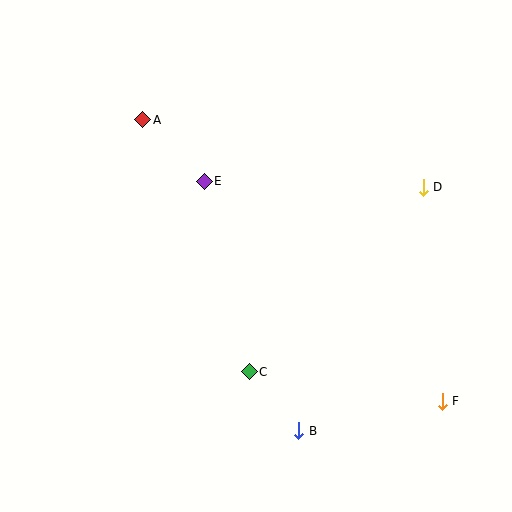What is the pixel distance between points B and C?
The distance between B and C is 77 pixels.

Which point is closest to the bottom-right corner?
Point F is closest to the bottom-right corner.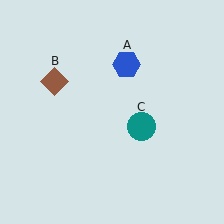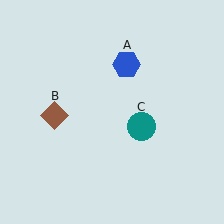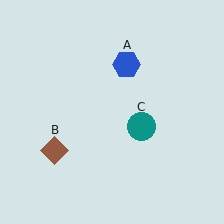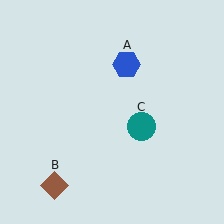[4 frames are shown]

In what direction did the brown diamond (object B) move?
The brown diamond (object B) moved down.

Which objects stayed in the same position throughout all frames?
Blue hexagon (object A) and teal circle (object C) remained stationary.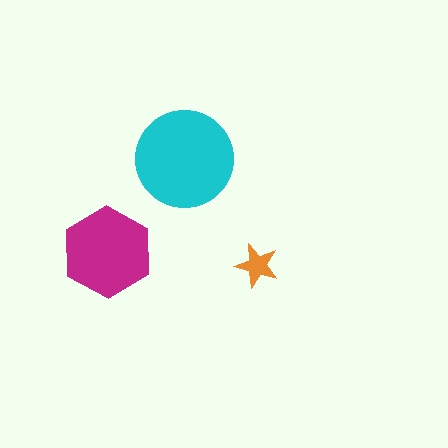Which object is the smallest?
The orange star.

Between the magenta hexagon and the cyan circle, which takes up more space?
The cyan circle.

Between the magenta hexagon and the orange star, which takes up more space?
The magenta hexagon.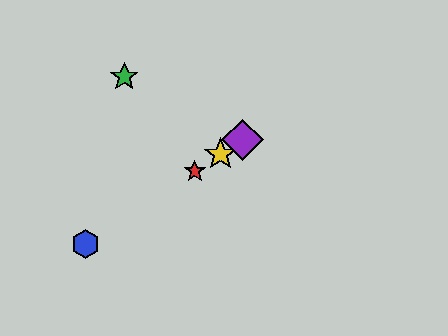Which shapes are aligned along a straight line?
The red star, the blue hexagon, the yellow star, the purple diamond are aligned along a straight line.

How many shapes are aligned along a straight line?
4 shapes (the red star, the blue hexagon, the yellow star, the purple diamond) are aligned along a straight line.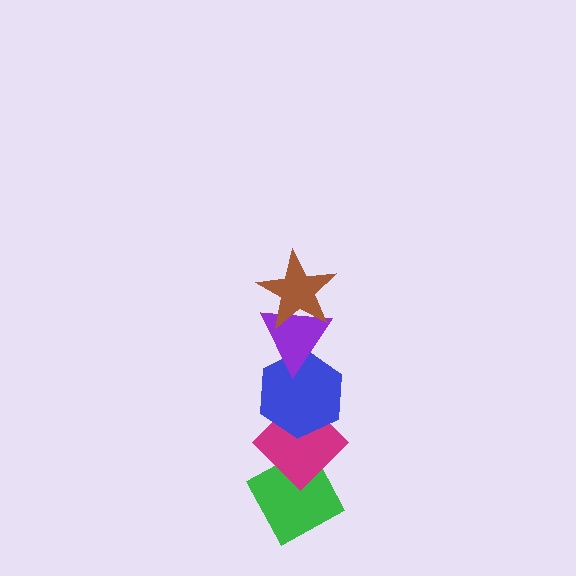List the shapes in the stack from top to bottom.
From top to bottom: the brown star, the purple triangle, the blue hexagon, the magenta diamond, the green diamond.